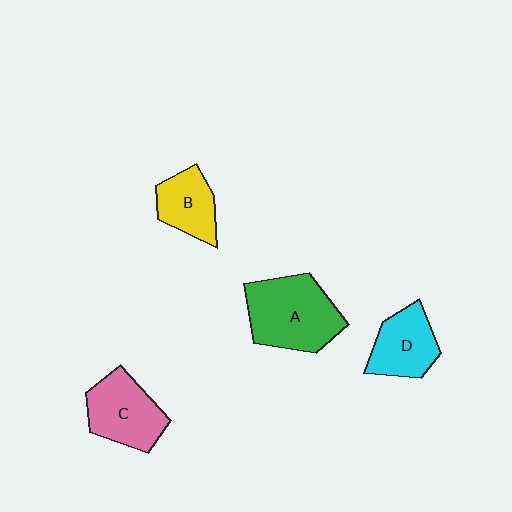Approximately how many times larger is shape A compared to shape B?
Approximately 1.8 times.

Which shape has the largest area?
Shape A (green).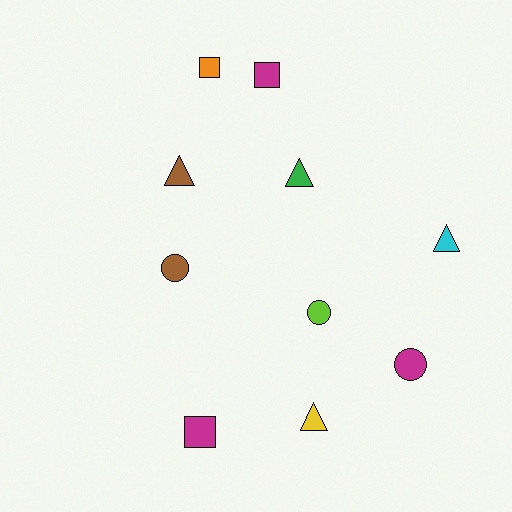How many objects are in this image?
There are 10 objects.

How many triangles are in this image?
There are 4 triangles.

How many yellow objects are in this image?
There is 1 yellow object.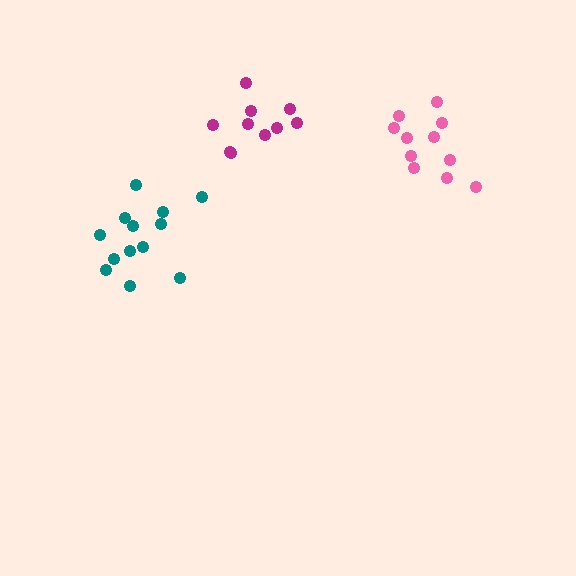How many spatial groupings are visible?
There are 3 spatial groupings.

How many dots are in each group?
Group 1: 13 dots, Group 2: 10 dots, Group 3: 11 dots (34 total).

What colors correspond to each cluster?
The clusters are colored: teal, magenta, pink.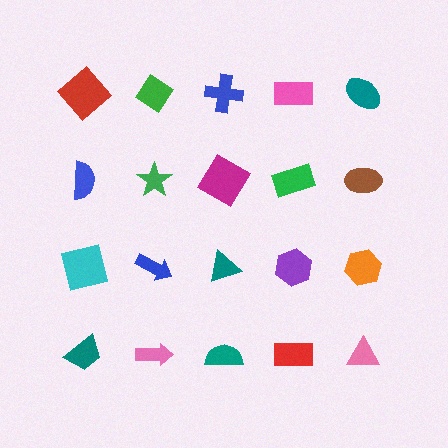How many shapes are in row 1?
5 shapes.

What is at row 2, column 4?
A green rectangle.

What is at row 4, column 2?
A pink arrow.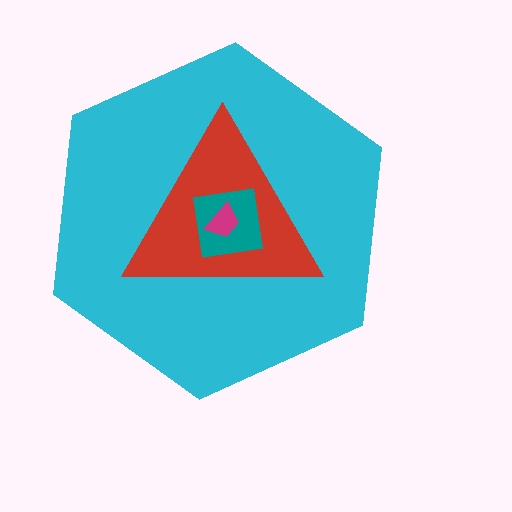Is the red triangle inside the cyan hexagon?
Yes.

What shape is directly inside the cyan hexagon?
The red triangle.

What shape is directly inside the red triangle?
The teal square.